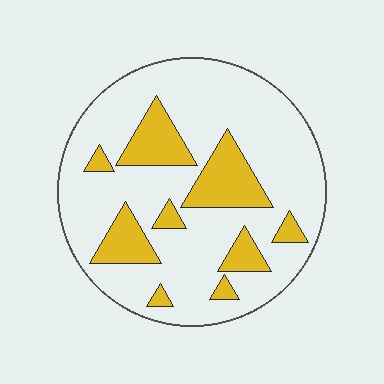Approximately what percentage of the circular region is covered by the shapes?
Approximately 20%.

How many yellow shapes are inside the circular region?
9.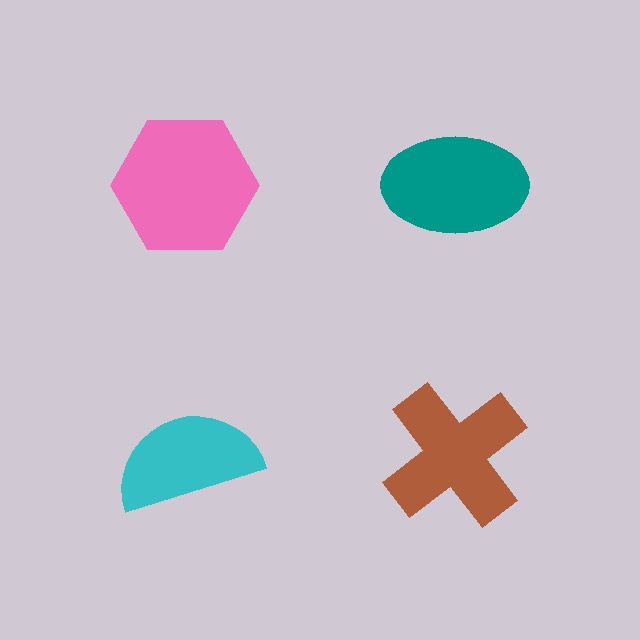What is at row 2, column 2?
A brown cross.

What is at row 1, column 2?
A teal ellipse.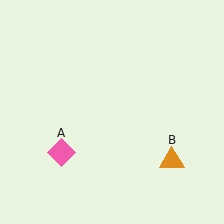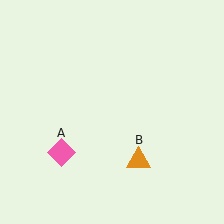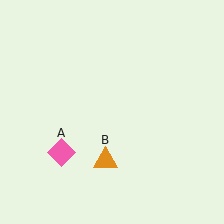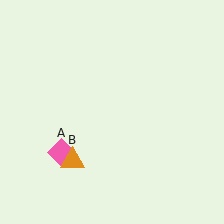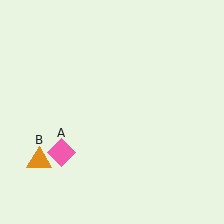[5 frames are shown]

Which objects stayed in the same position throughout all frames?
Pink diamond (object A) remained stationary.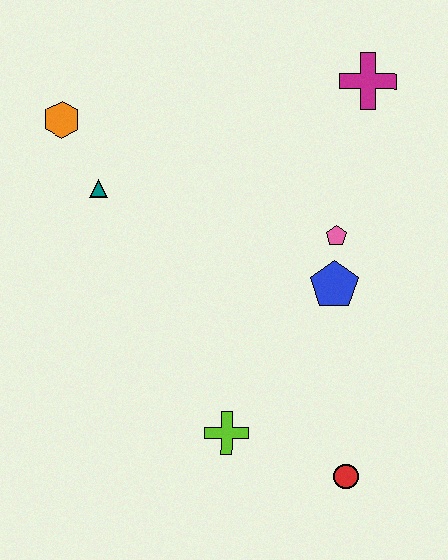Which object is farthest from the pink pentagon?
The orange hexagon is farthest from the pink pentagon.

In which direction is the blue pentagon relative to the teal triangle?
The blue pentagon is to the right of the teal triangle.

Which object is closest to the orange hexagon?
The teal triangle is closest to the orange hexagon.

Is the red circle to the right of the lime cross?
Yes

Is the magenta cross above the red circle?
Yes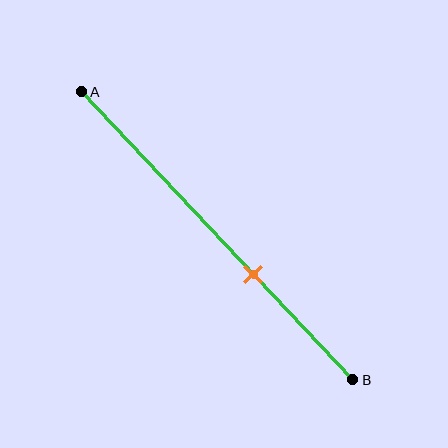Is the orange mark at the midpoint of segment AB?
No, the mark is at about 65% from A, not at the 50% midpoint.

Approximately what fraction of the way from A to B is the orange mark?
The orange mark is approximately 65% of the way from A to B.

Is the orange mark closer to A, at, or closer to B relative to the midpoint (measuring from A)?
The orange mark is closer to point B than the midpoint of segment AB.